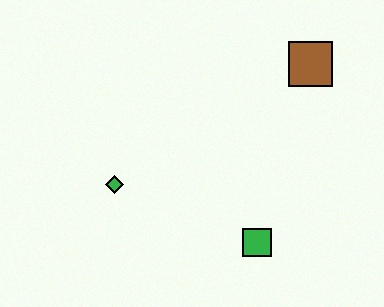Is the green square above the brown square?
No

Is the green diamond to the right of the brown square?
No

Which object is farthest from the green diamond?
The brown square is farthest from the green diamond.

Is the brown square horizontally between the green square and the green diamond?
No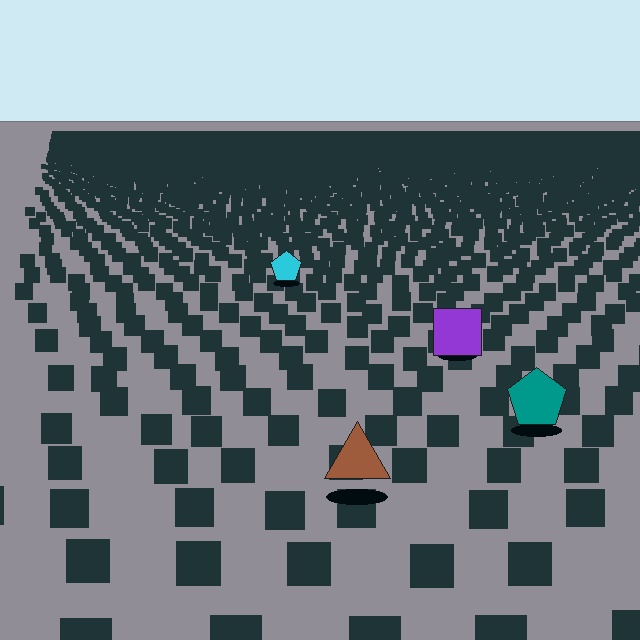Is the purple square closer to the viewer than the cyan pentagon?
Yes. The purple square is closer — you can tell from the texture gradient: the ground texture is coarser near it.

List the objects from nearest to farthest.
From nearest to farthest: the brown triangle, the teal pentagon, the purple square, the cyan pentagon.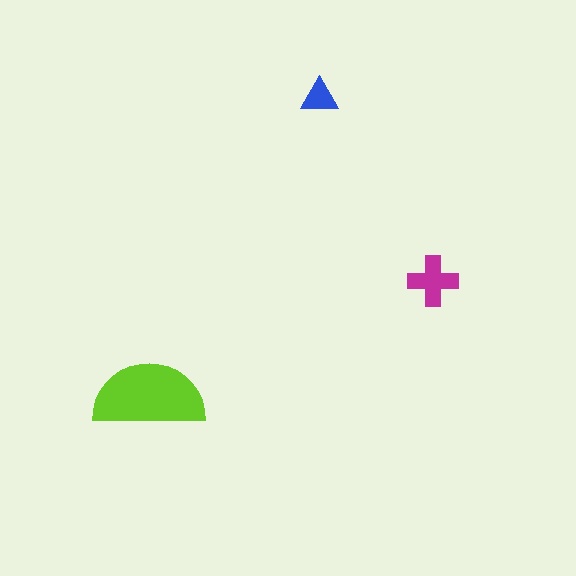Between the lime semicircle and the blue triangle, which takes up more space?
The lime semicircle.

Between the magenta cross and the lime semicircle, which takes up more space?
The lime semicircle.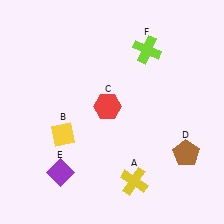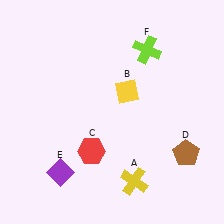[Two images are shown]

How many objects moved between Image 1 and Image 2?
2 objects moved between the two images.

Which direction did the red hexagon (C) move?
The red hexagon (C) moved down.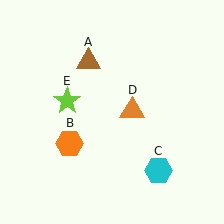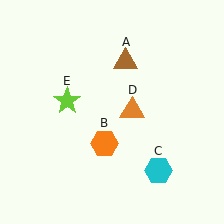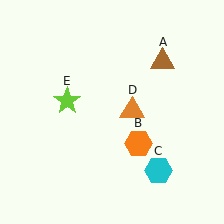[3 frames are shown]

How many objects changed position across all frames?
2 objects changed position: brown triangle (object A), orange hexagon (object B).